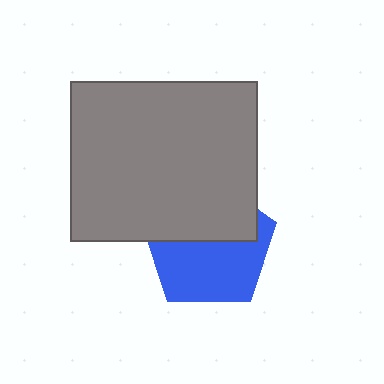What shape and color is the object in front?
The object in front is a gray rectangle.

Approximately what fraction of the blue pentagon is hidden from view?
Roughly 44% of the blue pentagon is hidden behind the gray rectangle.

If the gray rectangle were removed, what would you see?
You would see the complete blue pentagon.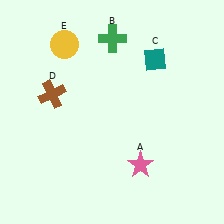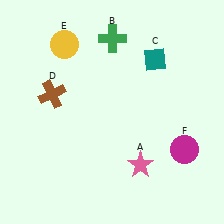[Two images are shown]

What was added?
A magenta circle (F) was added in Image 2.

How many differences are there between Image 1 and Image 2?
There is 1 difference between the two images.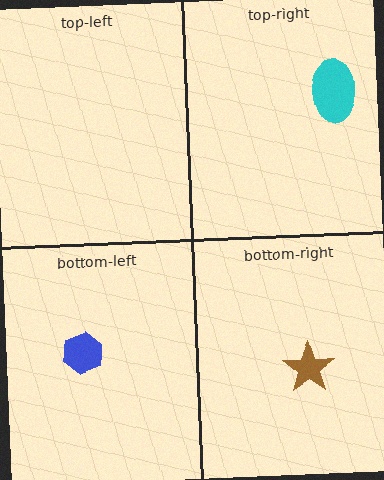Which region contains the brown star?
The bottom-right region.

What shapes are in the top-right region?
The cyan ellipse.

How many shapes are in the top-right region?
1.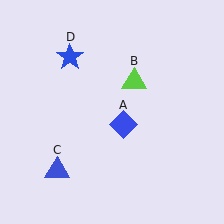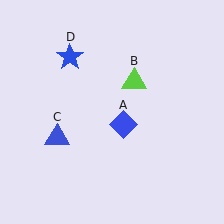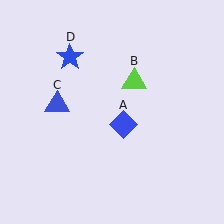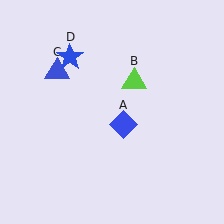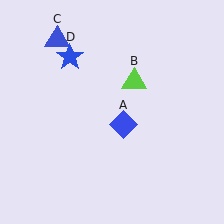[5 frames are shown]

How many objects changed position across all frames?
1 object changed position: blue triangle (object C).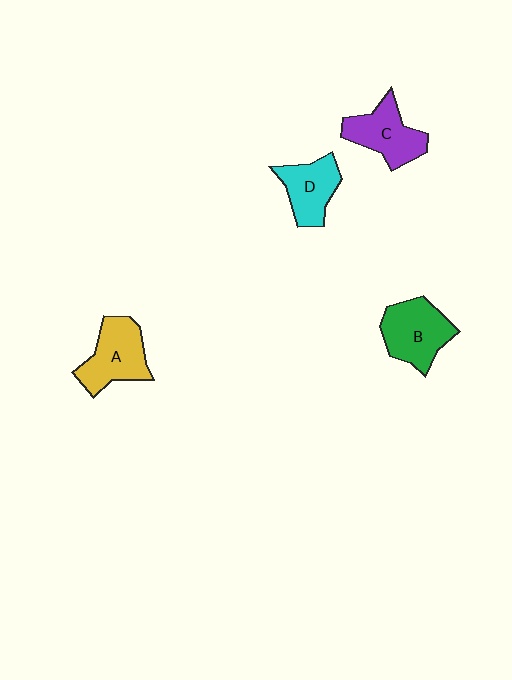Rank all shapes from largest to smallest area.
From largest to smallest: B (green), A (yellow), C (purple), D (cyan).